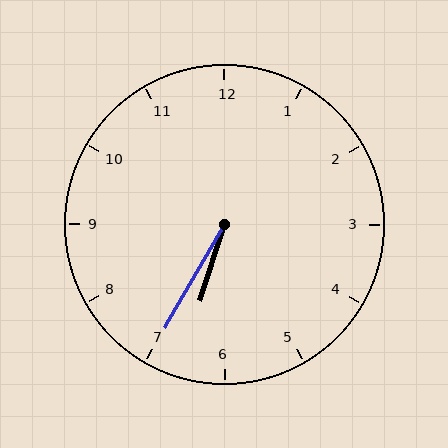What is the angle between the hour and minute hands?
Approximately 12 degrees.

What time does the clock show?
6:35.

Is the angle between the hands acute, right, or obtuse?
It is acute.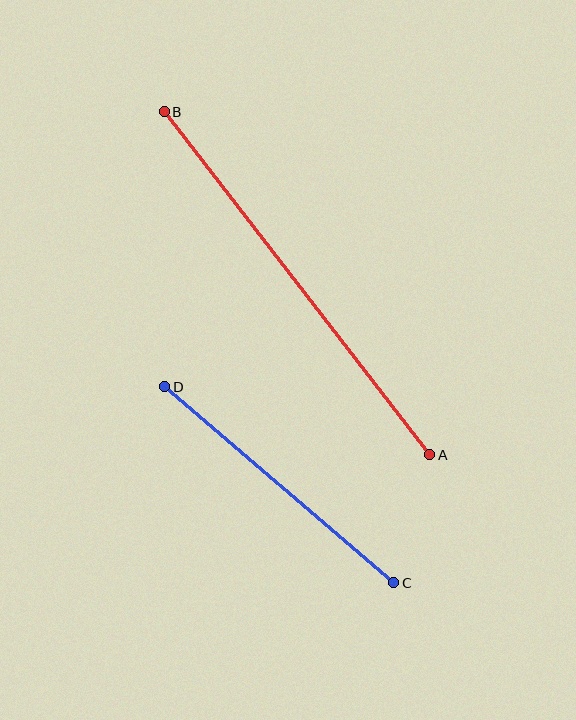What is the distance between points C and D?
The distance is approximately 301 pixels.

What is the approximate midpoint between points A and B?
The midpoint is at approximately (297, 283) pixels.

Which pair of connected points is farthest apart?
Points A and B are farthest apart.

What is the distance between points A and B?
The distance is approximately 433 pixels.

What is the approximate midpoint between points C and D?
The midpoint is at approximately (279, 485) pixels.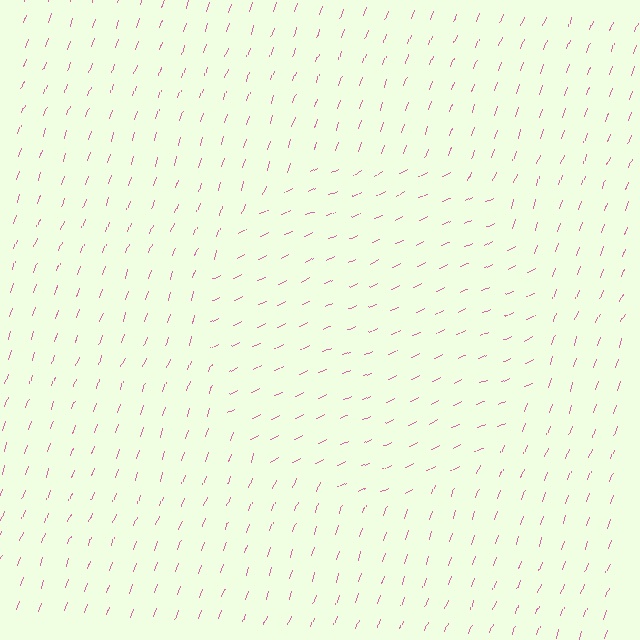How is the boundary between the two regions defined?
The boundary is defined purely by a change in line orientation (approximately 45 degrees difference). All lines are the same color and thickness.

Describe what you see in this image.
The image is filled with small pink line segments. A circle region in the image has lines oriented differently from the surrounding lines, creating a visible texture boundary.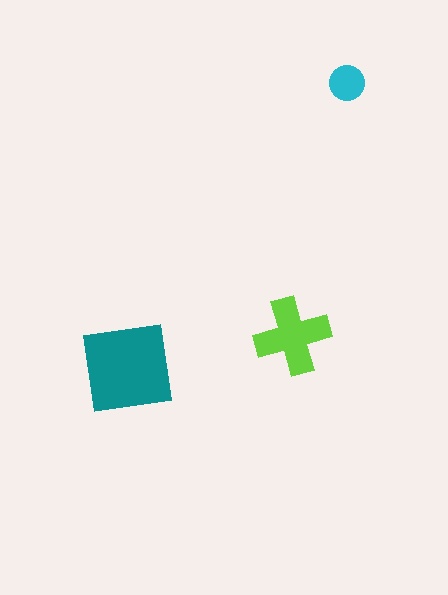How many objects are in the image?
There are 3 objects in the image.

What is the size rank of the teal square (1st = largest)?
1st.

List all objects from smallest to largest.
The cyan circle, the lime cross, the teal square.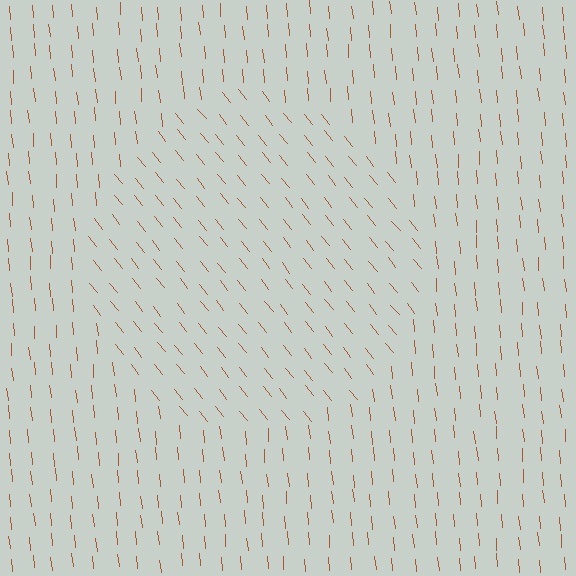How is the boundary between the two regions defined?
The boundary is defined purely by a change in line orientation (approximately 33 degrees difference). All lines are the same color and thickness.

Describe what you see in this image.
The image is filled with small brown line segments. A circle region in the image has lines oriented differently from the surrounding lines, creating a visible texture boundary.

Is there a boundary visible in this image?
Yes, there is a texture boundary formed by a change in line orientation.